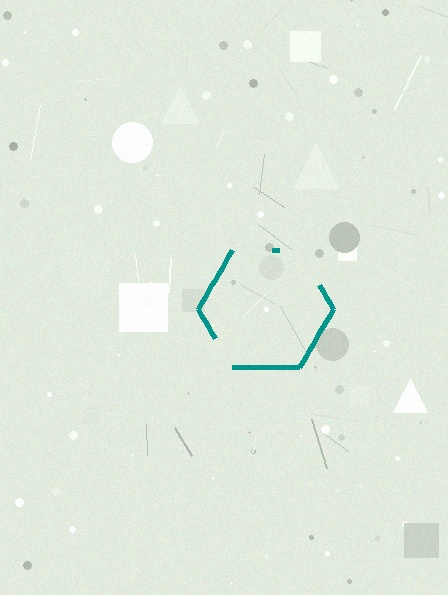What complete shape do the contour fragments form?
The contour fragments form a hexagon.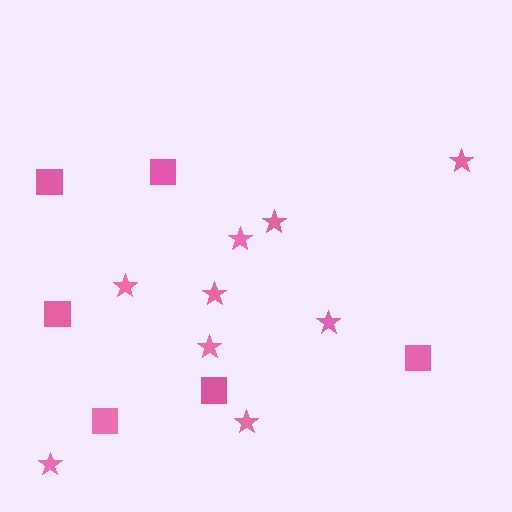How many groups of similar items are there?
There are 2 groups: one group of stars (9) and one group of squares (6).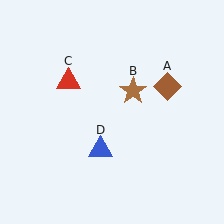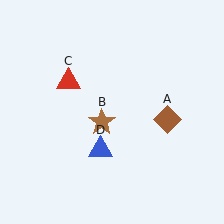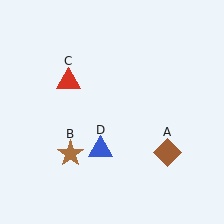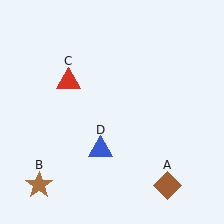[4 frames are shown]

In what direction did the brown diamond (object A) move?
The brown diamond (object A) moved down.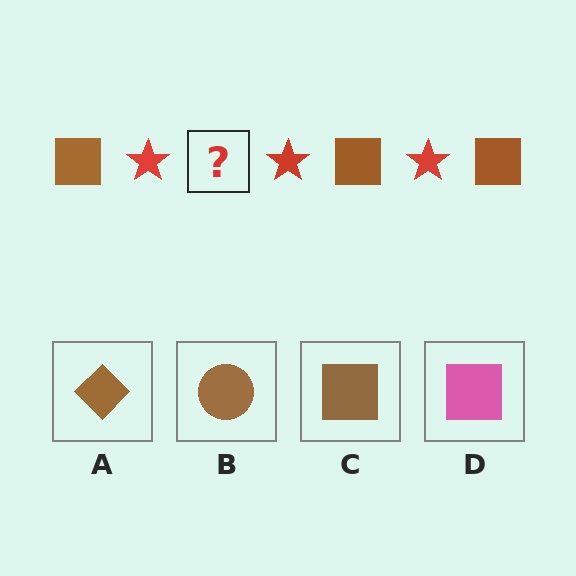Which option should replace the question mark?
Option C.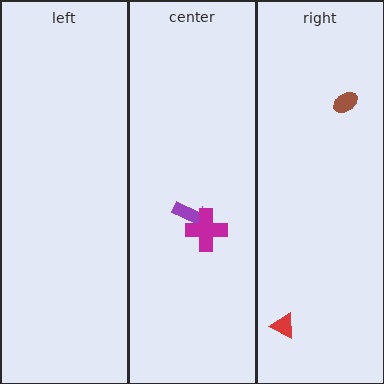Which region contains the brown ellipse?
The right region.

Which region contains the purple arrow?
The center region.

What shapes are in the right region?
The red triangle, the brown ellipse.